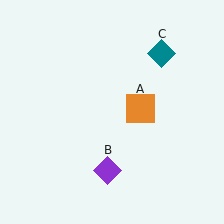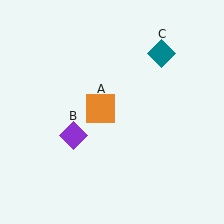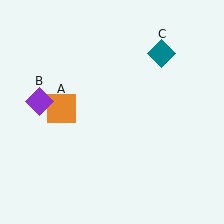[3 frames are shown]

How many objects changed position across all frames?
2 objects changed position: orange square (object A), purple diamond (object B).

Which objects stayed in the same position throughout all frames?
Teal diamond (object C) remained stationary.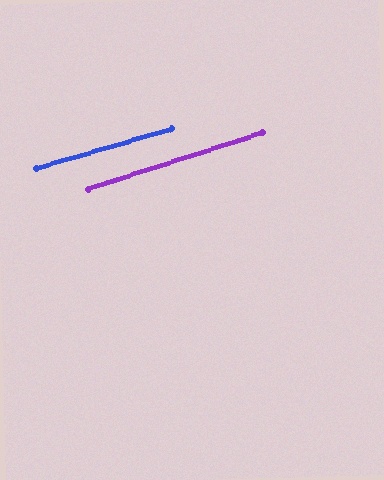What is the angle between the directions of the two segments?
Approximately 2 degrees.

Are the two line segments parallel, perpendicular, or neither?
Parallel — their directions differ by only 1.7°.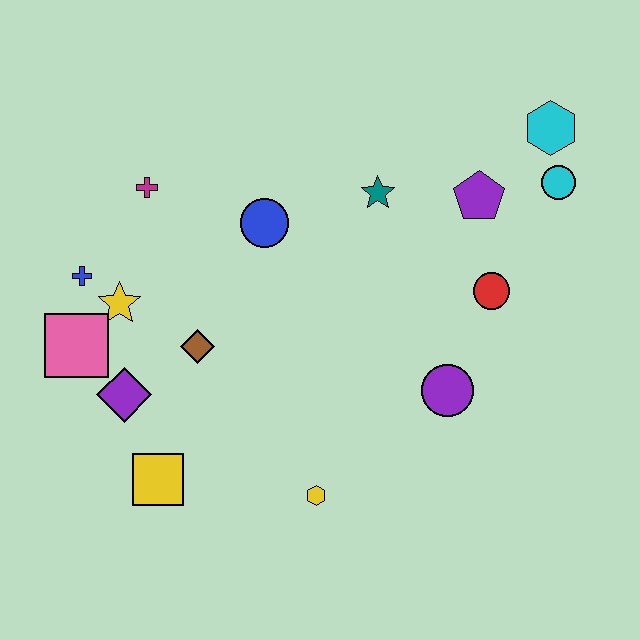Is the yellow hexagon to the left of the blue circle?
No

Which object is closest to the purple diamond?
The pink square is closest to the purple diamond.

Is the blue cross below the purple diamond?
No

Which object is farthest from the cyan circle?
The pink square is farthest from the cyan circle.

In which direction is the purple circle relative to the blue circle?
The purple circle is to the right of the blue circle.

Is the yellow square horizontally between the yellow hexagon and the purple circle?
No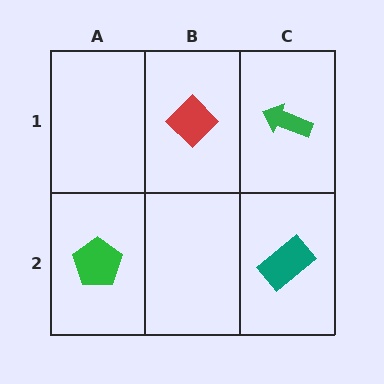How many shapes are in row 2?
2 shapes.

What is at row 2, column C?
A teal rectangle.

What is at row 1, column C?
A green arrow.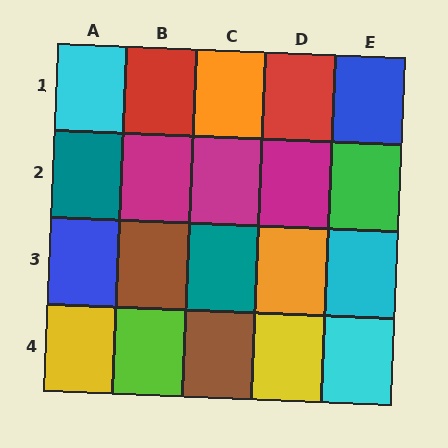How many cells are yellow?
2 cells are yellow.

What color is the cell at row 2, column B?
Magenta.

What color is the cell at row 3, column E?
Cyan.